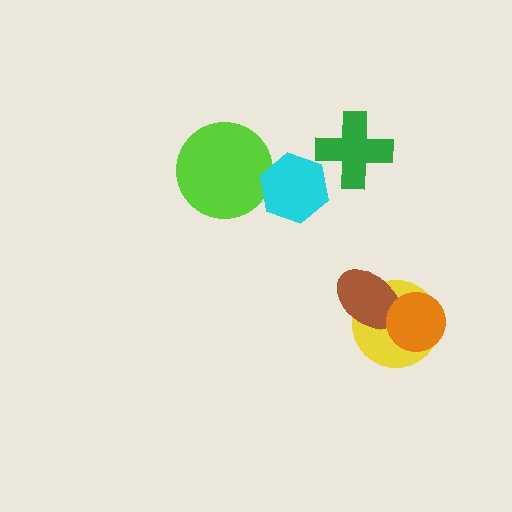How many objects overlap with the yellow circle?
2 objects overlap with the yellow circle.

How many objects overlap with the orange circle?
2 objects overlap with the orange circle.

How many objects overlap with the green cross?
0 objects overlap with the green cross.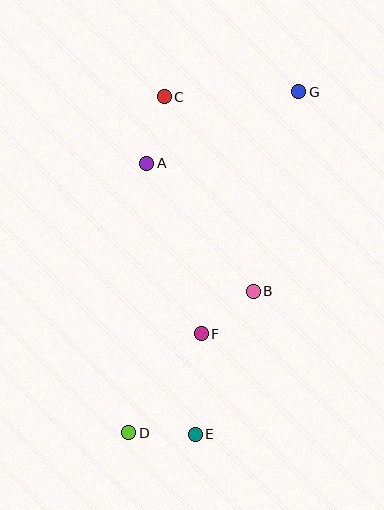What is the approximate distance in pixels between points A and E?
The distance between A and E is approximately 275 pixels.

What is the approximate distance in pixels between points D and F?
The distance between D and F is approximately 123 pixels.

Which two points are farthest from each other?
Points D and G are farthest from each other.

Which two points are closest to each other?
Points D and E are closest to each other.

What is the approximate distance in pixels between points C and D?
The distance between C and D is approximately 337 pixels.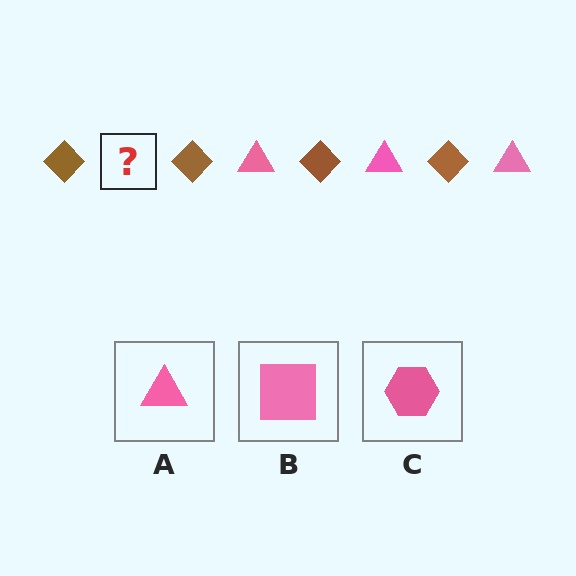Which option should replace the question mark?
Option A.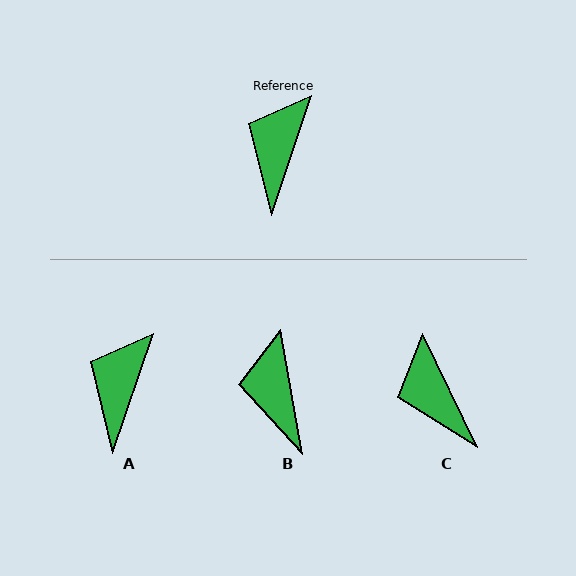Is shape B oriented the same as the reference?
No, it is off by about 29 degrees.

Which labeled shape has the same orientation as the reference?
A.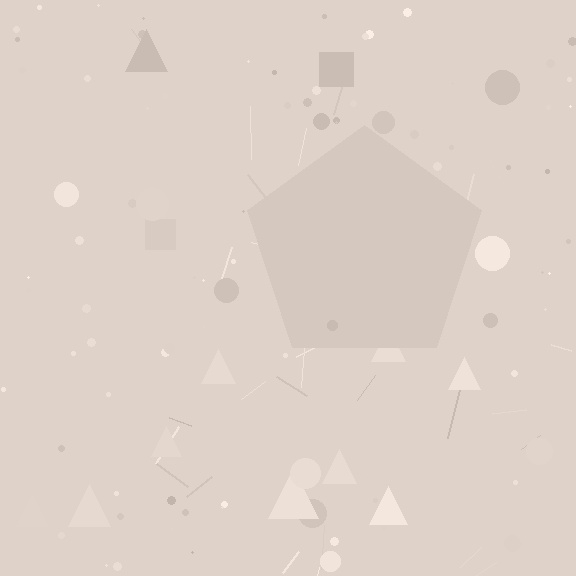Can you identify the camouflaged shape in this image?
The camouflaged shape is a pentagon.